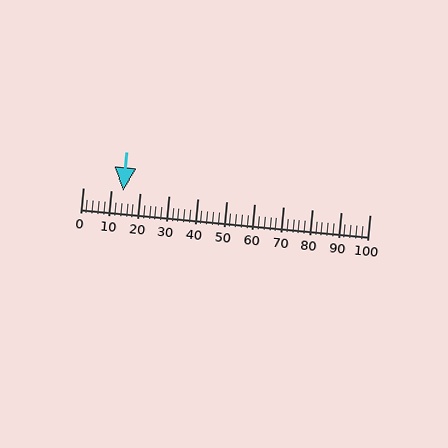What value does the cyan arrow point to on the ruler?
The cyan arrow points to approximately 14.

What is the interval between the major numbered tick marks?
The major tick marks are spaced 10 units apart.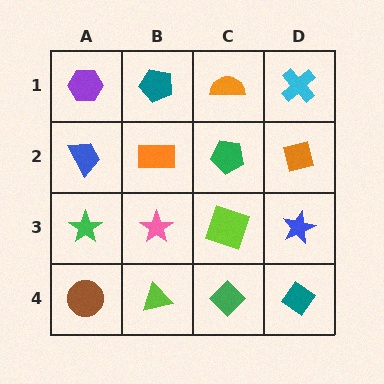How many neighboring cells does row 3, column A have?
3.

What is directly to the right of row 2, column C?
An orange square.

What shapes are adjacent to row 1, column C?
A green pentagon (row 2, column C), a teal pentagon (row 1, column B), a cyan cross (row 1, column D).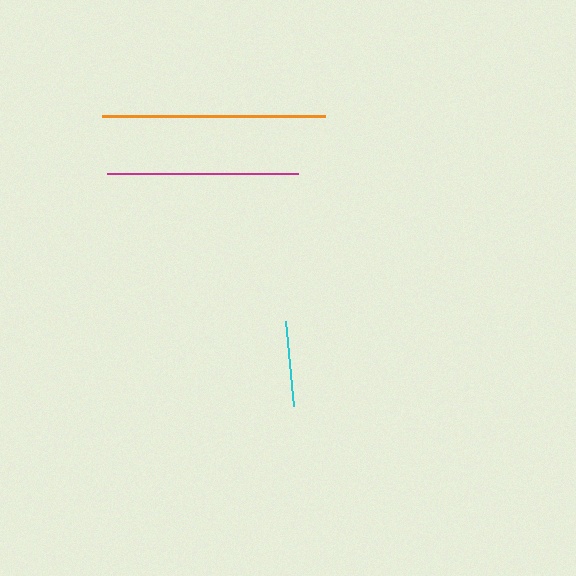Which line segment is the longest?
The orange line is the longest at approximately 223 pixels.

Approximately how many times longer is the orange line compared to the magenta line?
The orange line is approximately 1.2 times the length of the magenta line.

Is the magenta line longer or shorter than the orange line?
The orange line is longer than the magenta line.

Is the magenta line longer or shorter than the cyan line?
The magenta line is longer than the cyan line.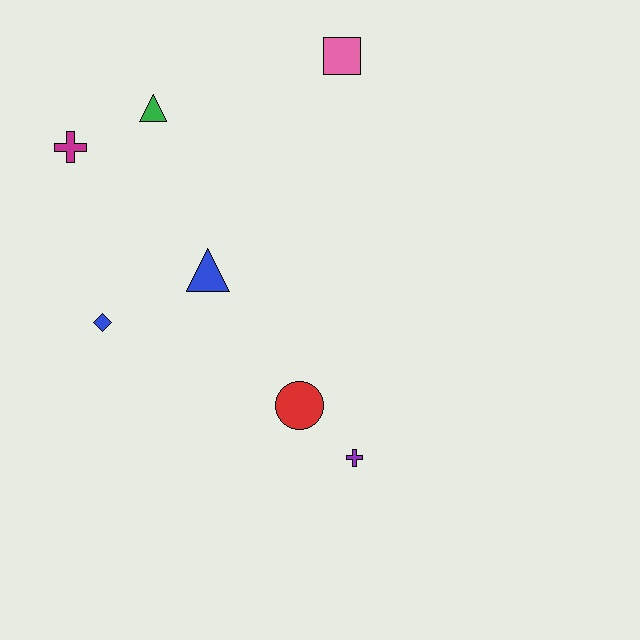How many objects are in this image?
There are 7 objects.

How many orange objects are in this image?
There are no orange objects.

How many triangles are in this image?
There are 2 triangles.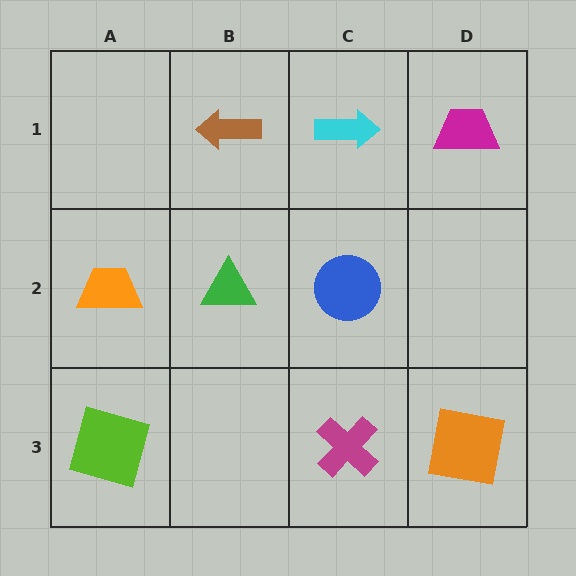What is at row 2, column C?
A blue circle.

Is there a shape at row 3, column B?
No, that cell is empty.